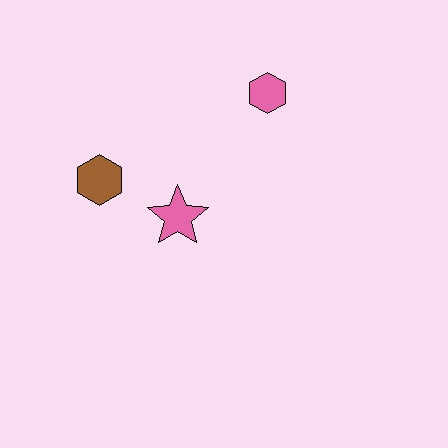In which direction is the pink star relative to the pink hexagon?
The pink star is below the pink hexagon.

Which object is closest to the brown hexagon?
The pink star is closest to the brown hexagon.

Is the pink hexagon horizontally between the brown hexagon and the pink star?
No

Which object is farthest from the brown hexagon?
The pink hexagon is farthest from the brown hexagon.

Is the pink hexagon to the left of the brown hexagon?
No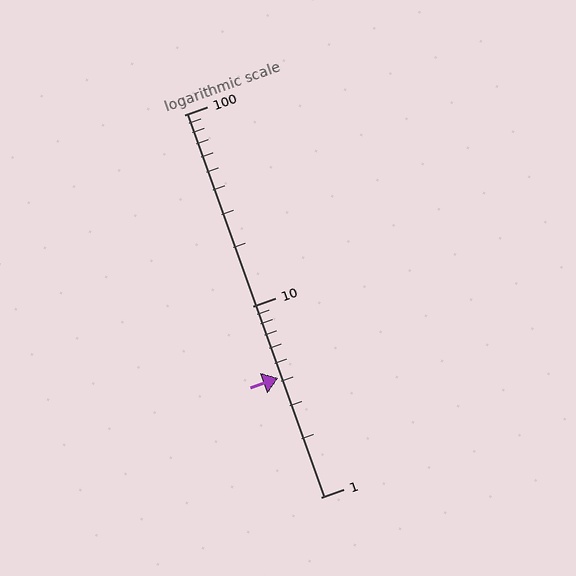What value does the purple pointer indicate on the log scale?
The pointer indicates approximately 4.2.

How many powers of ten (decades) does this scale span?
The scale spans 2 decades, from 1 to 100.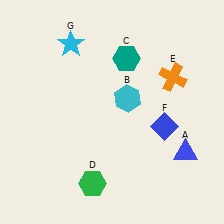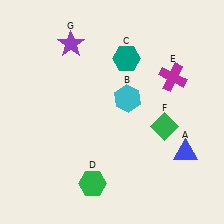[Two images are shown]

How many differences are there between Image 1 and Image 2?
There are 3 differences between the two images.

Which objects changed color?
E changed from orange to magenta. F changed from blue to green. G changed from cyan to purple.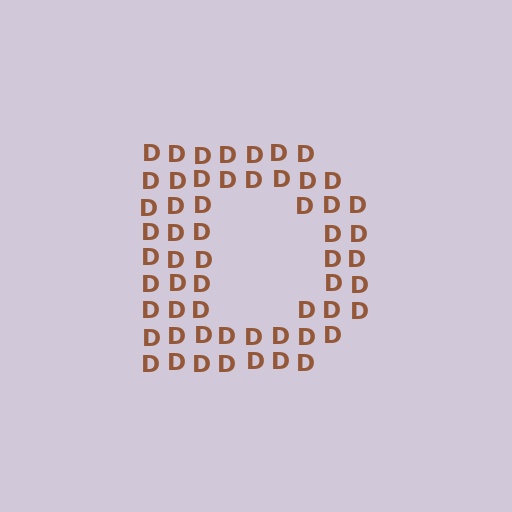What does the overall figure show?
The overall figure shows the letter D.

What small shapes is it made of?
It is made of small letter D's.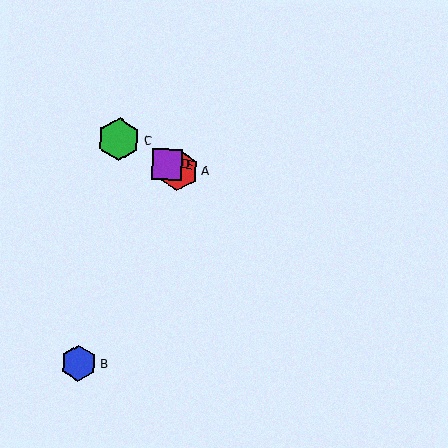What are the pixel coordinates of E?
Object E is at (167, 165).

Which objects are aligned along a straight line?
Objects A, C, D, E are aligned along a straight line.